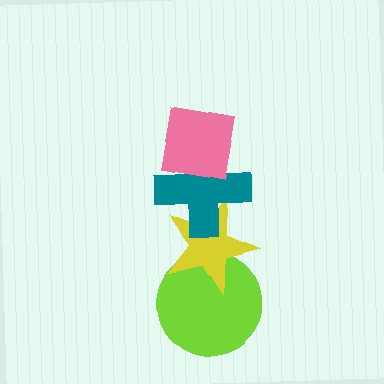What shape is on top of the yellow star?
The teal cross is on top of the yellow star.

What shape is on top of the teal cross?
The pink square is on top of the teal cross.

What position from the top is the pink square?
The pink square is 1st from the top.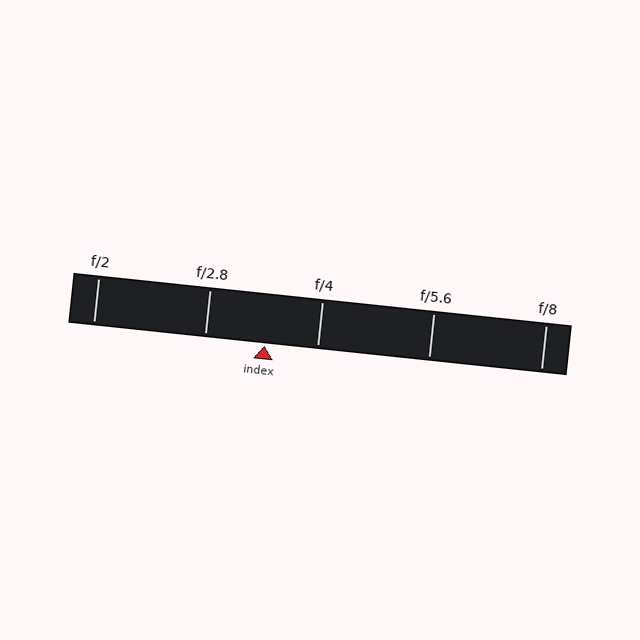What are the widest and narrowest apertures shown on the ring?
The widest aperture shown is f/2 and the narrowest is f/8.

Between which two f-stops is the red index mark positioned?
The index mark is between f/2.8 and f/4.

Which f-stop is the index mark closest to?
The index mark is closest to f/4.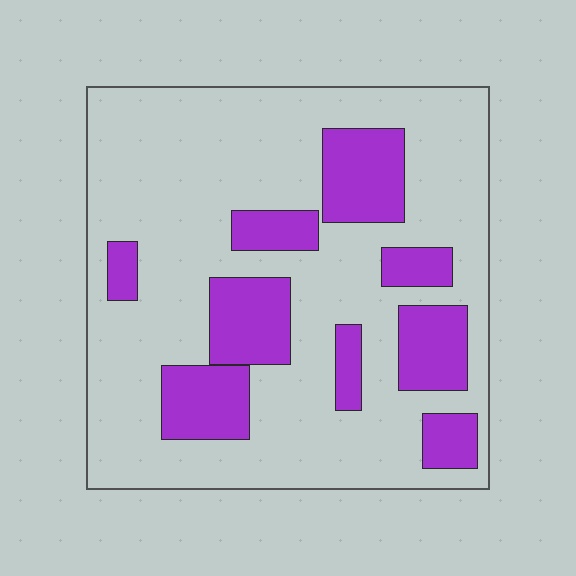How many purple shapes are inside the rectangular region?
9.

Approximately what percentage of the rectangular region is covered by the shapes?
Approximately 25%.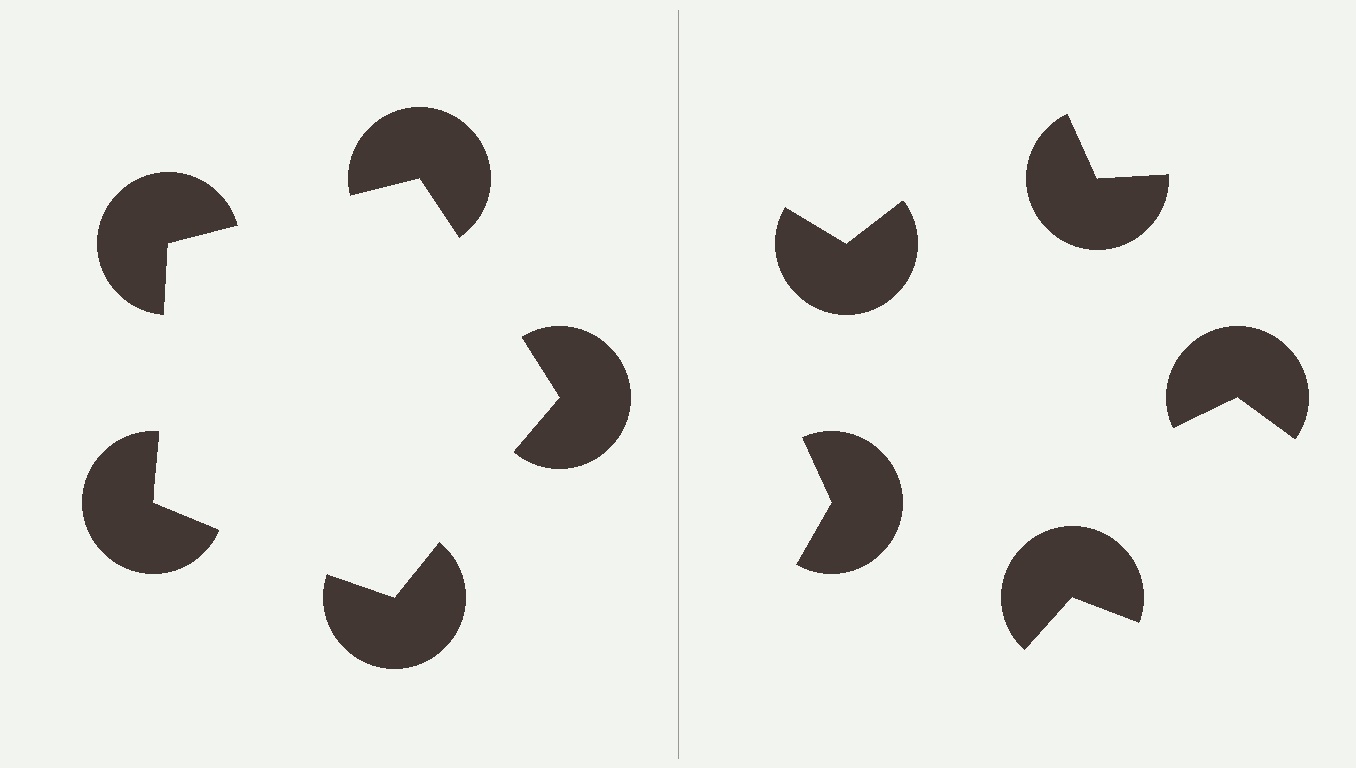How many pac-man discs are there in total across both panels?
10 — 5 on each side.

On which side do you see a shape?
An illusory pentagon appears on the left side. On the right side the wedge cuts are rotated, so no coherent shape forms.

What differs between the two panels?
The pac-man discs are positioned identically on both sides; only the wedge orientations differ. On the left they align to a pentagon; on the right they are misaligned.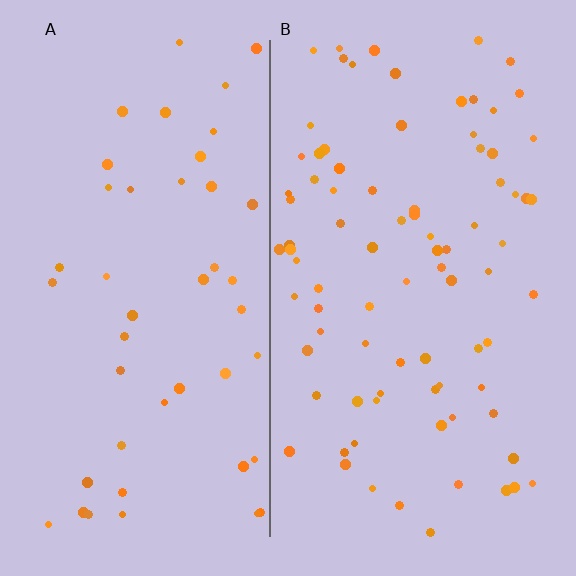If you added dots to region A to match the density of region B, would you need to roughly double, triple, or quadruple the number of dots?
Approximately double.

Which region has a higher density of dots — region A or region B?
B (the right).